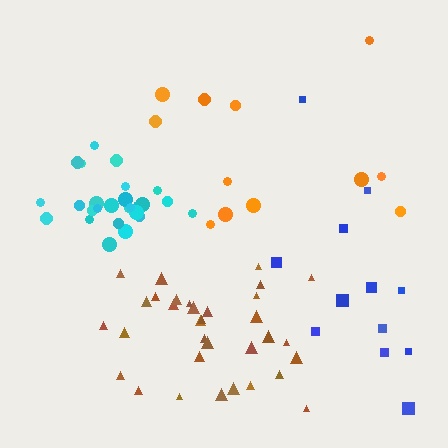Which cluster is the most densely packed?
Cyan.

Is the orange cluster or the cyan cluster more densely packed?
Cyan.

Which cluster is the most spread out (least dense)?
Orange.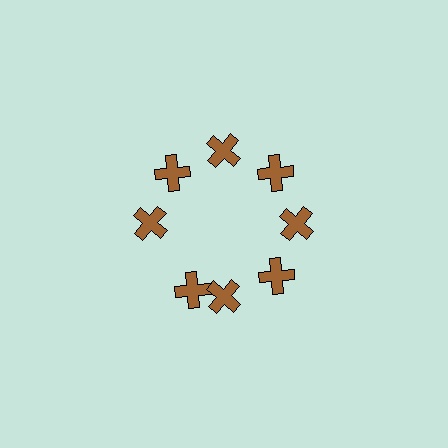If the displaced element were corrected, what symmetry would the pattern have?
It would have 8-fold rotational symmetry — the pattern would map onto itself every 45 degrees.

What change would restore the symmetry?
The symmetry would be restored by rotating it back into even spacing with its neighbors so that all 8 crosses sit at equal angles and equal distance from the center.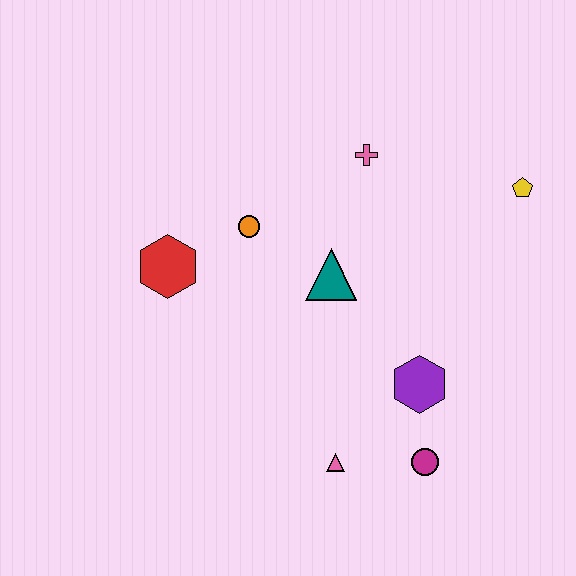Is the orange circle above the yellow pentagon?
No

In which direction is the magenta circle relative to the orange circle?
The magenta circle is below the orange circle.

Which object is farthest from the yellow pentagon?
The red hexagon is farthest from the yellow pentagon.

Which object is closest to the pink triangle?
The magenta circle is closest to the pink triangle.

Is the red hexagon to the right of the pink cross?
No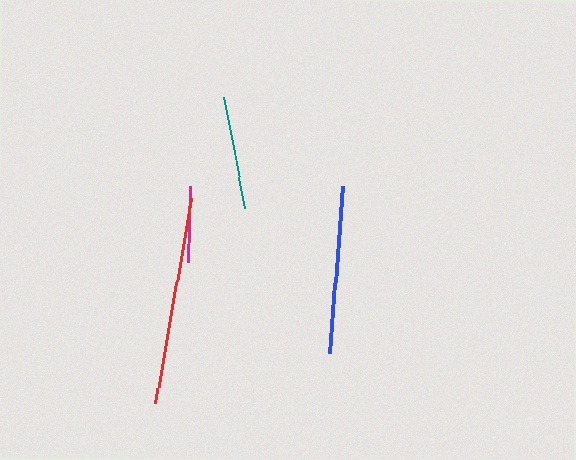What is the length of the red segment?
The red segment is approximately 207 pixels long.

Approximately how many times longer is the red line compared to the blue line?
The red line is approximately 1.2 times the length of the blue line.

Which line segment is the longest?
The red line is the longest at approximately 207 pixels.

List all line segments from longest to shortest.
From longest to shortest: red, blue, teal, magenta.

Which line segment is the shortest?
The magenta line is the shortest at approximately 76 pixels.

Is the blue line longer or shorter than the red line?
The red line is longer than the blue line.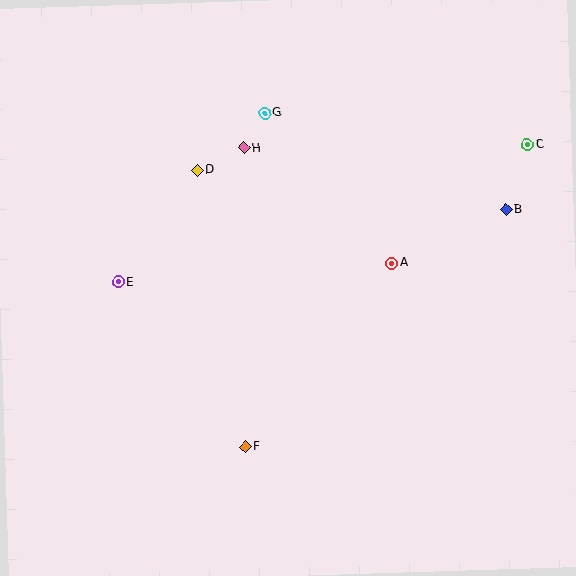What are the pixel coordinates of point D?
Point D is at (198, 170).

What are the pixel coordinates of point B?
Point B is at (506, 209).